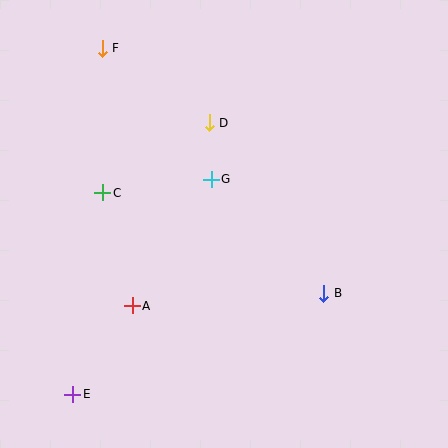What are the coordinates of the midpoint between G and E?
The midpoint between G and E is at (142, 287).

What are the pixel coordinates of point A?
Point A is at (132, 306).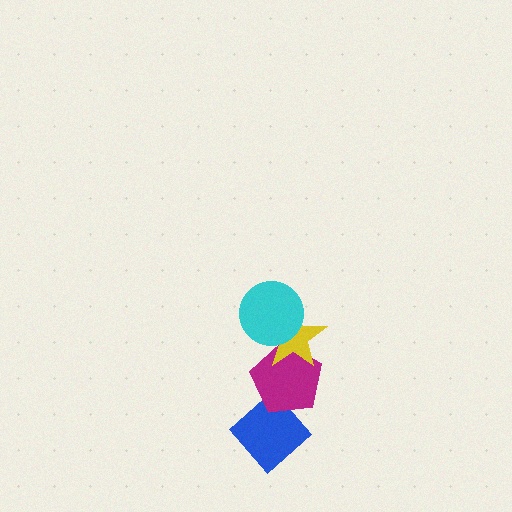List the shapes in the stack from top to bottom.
From top to bottom: the cyan circle, the yellow star, the magenta pentagon, the blue diamond.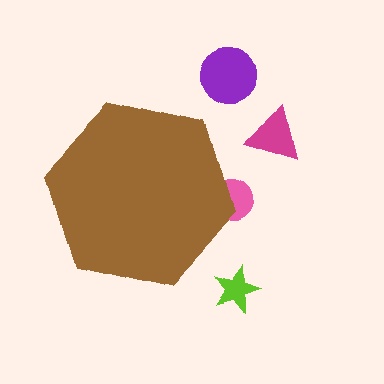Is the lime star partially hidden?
No, the lime star is fully visible.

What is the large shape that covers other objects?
A brown hexagon.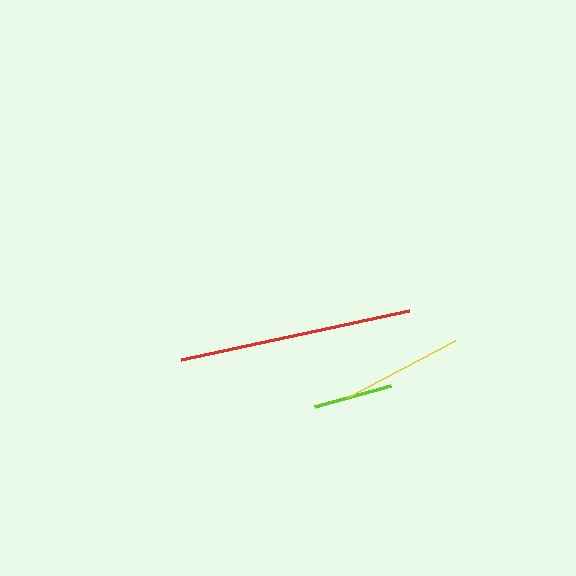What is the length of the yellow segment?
The yellow segment is approximately 122 pixels long.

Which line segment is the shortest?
The lime line is the shortest at approximately 79 pixels.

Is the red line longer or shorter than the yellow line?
The red line is longer than the yellow line.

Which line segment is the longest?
The red line is the longest at approximately 233 pixels.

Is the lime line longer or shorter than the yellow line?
The yellow line is longer than the lime line.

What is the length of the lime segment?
The lime segment is approximately 79 pixels long.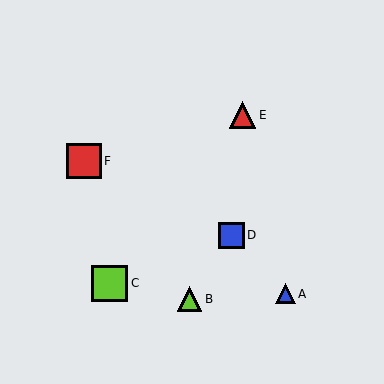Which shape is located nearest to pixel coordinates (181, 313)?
The lime triangle (labeled B) at (189, 299) is nearest to that location.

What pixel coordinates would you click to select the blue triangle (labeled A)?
Click at (285, 294) to select the blue triangle A.